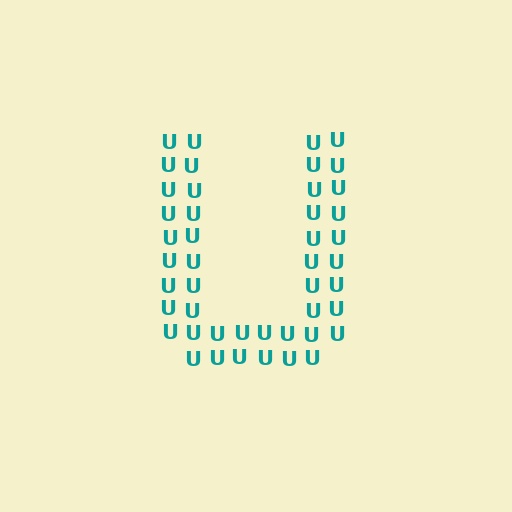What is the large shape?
The large shape is the letter U.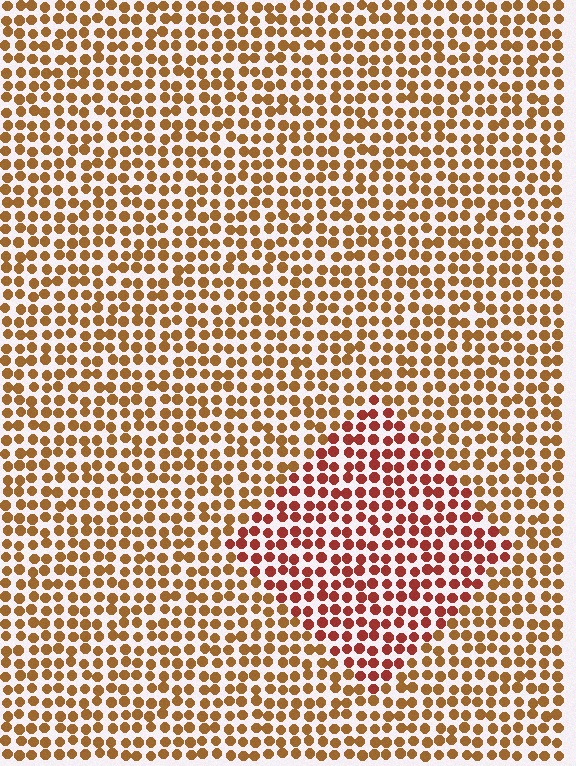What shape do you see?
I see a diamond.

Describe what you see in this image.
The image is filled with small brown elements in a uniform arrangement. A diamond-shaped region is visible where the elements are tinted to a slightly different hue, forming a subtle color boundary.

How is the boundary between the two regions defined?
The boundary is defined purely by a slight shift in hue (about 30 degrees). Spacing, size, and orientation are identical on both sides.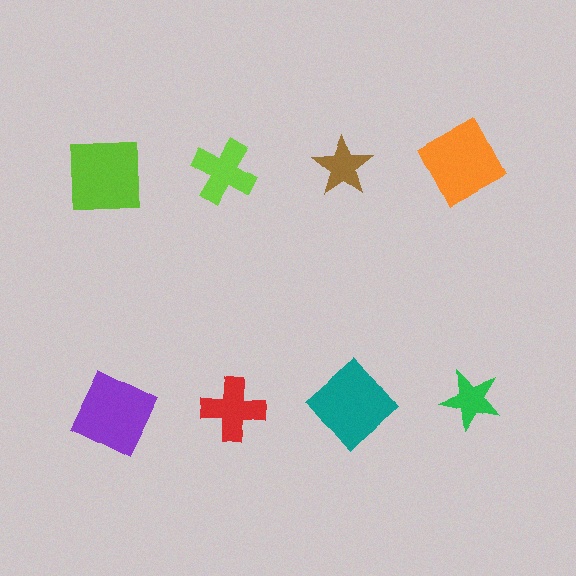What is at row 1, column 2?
A lime cross.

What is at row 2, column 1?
A purple square.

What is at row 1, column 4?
An orange square.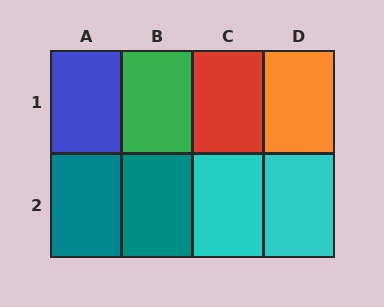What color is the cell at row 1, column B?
Green.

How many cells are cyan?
2 cells are cyan.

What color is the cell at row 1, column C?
Red.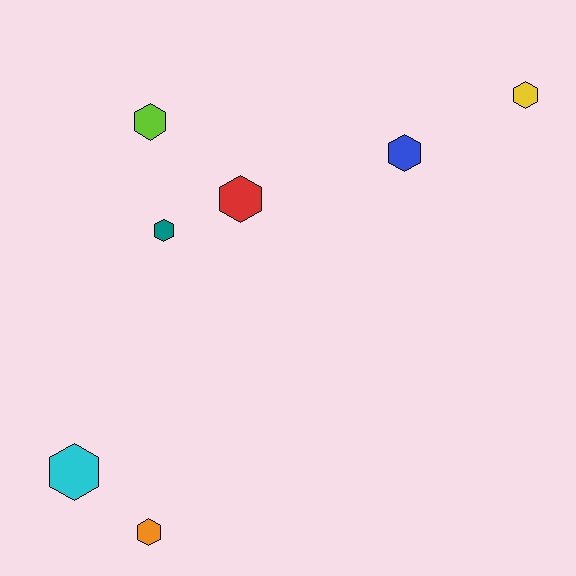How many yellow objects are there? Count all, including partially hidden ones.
There is 1 yellow object.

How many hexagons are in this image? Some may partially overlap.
There are 7 hexagons.